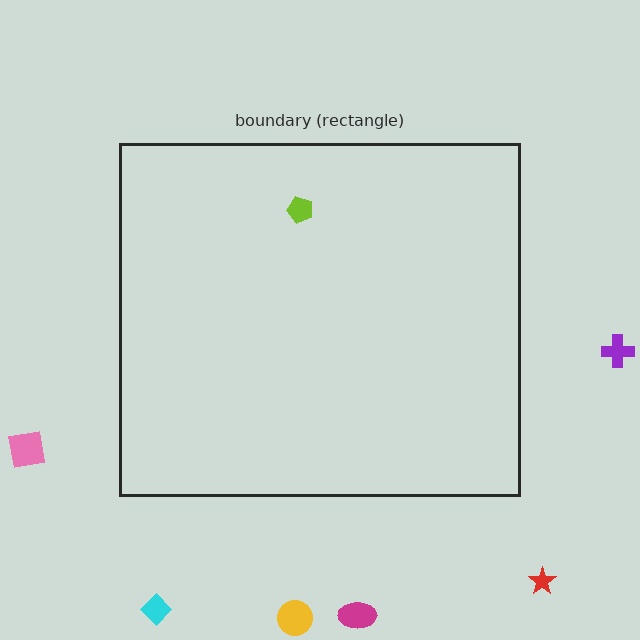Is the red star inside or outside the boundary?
Outside.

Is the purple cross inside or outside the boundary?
Outside.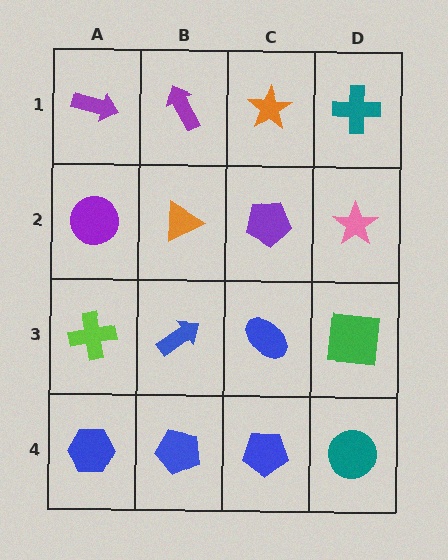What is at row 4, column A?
A blue hexagon.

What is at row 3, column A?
A lime cross.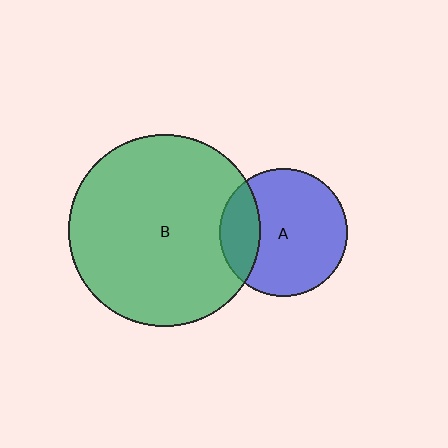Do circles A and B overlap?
Yes.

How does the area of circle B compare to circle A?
Approximately 2.2 times.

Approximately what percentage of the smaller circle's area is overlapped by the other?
Approximately 25%.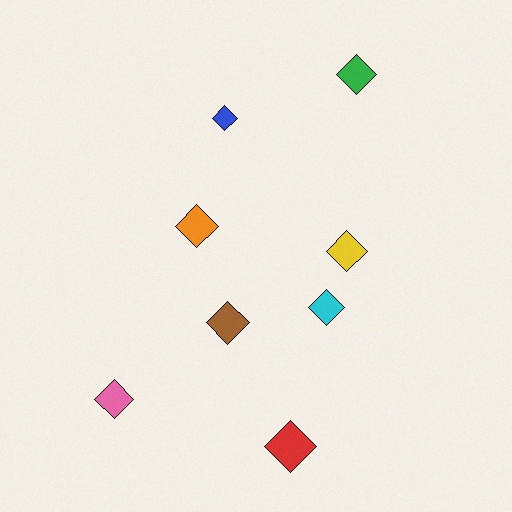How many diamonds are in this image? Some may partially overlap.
There are 8 diamonds.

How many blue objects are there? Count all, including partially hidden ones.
There is 1 blue object.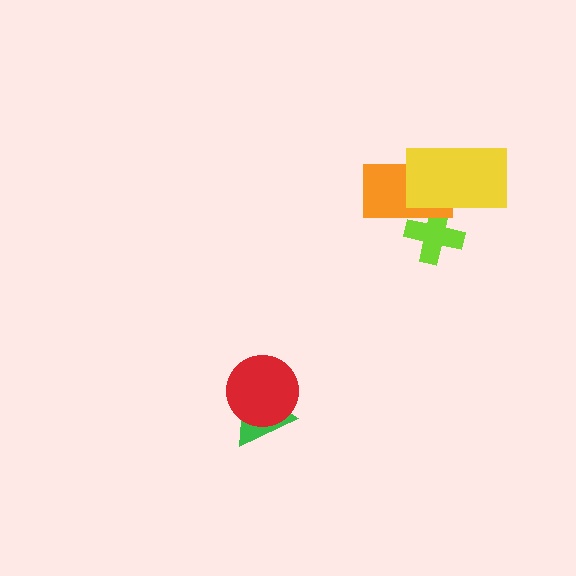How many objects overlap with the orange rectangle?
2 objects overlap with the orange rectangle.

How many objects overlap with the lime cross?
2 objects overlap with the lime cross.